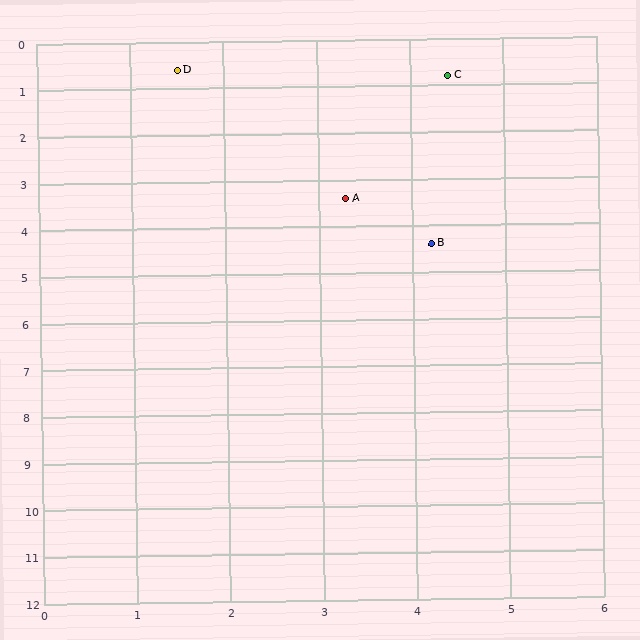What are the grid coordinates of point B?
Point B is at approximately (4.2, 4.4).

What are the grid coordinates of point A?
Point A is at approximately (3.3, 3.4).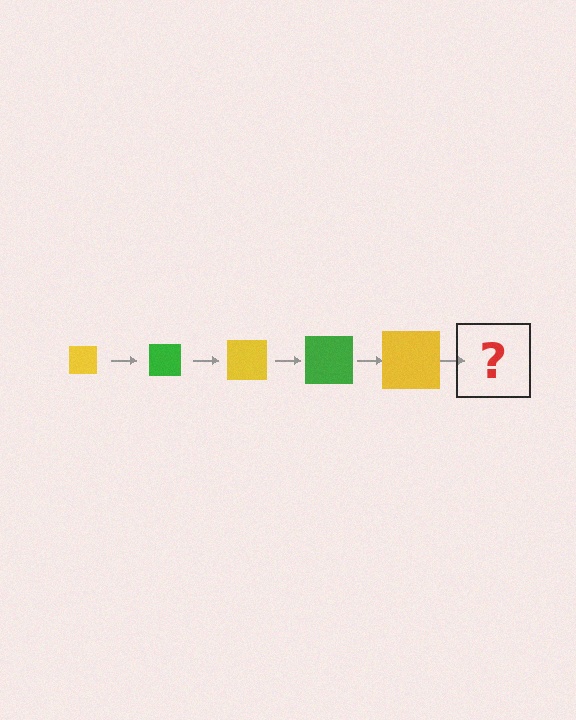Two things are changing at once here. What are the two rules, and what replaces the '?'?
The two rules are that the square grows larger each step and the color cycles through yellow and green. The '?' should be a green square, larger than the previous one.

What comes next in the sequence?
The next element should be a green square, larger than the previous one.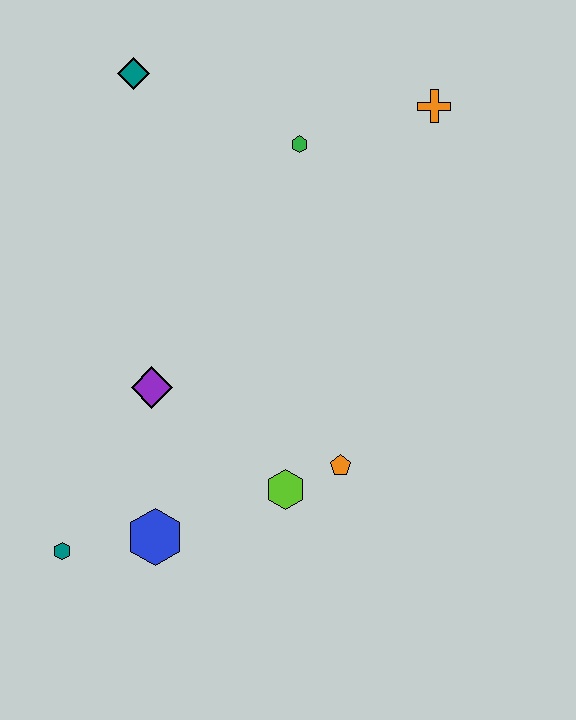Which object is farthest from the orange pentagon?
The teal diamond is farthest from the orange pentagon.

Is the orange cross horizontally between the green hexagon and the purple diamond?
No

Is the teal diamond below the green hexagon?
No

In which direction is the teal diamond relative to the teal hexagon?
The teal diamond is above the teal hexagon.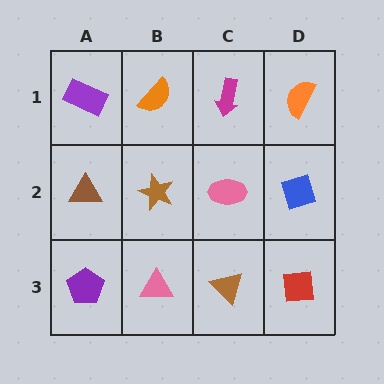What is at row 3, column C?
A brown triangle.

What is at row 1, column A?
A purple rectangle.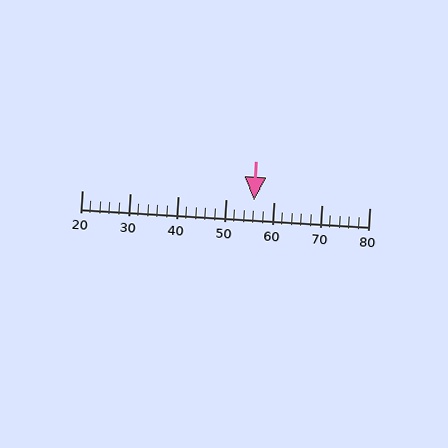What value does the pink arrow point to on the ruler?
The pink arrow points to approximately 56.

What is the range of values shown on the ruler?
The ruler shows values from 20 to 80.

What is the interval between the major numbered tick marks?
The major tick marks are spaced 10 units apart.